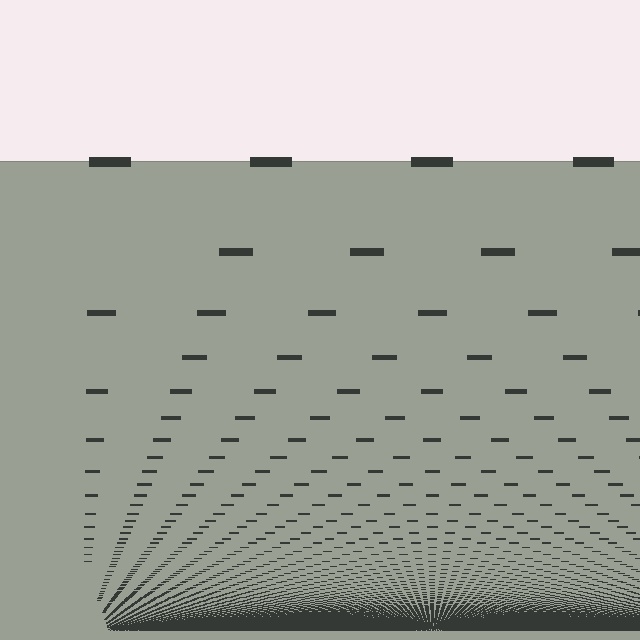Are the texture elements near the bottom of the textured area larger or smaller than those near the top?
Smaller. The gradient is inverted — elements near the bottom are smaller and denser.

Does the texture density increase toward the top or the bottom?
Density increases toward the bottom.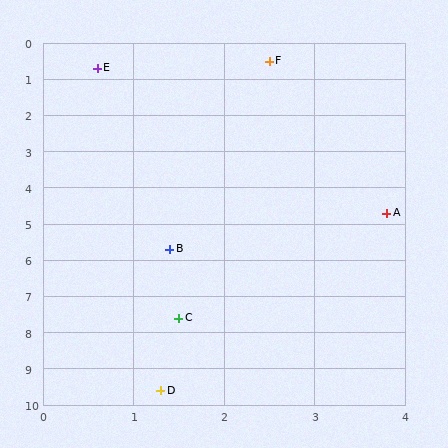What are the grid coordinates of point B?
Point B is at approximately (1.4, 5.7).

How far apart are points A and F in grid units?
Points A and F are about 4.4 grid units apart.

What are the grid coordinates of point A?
Point A is at approximately (3.8, 4.7).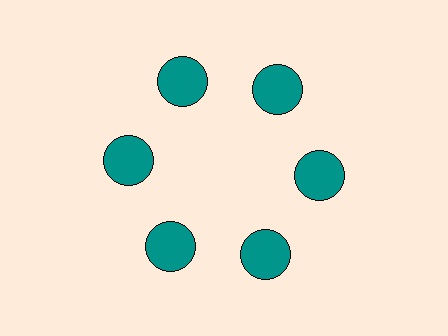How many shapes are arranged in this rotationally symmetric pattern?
There are 6 shapes, arranged in 6 groups of 1.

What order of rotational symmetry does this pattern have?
This pattern has 6-fold rotational symmetry.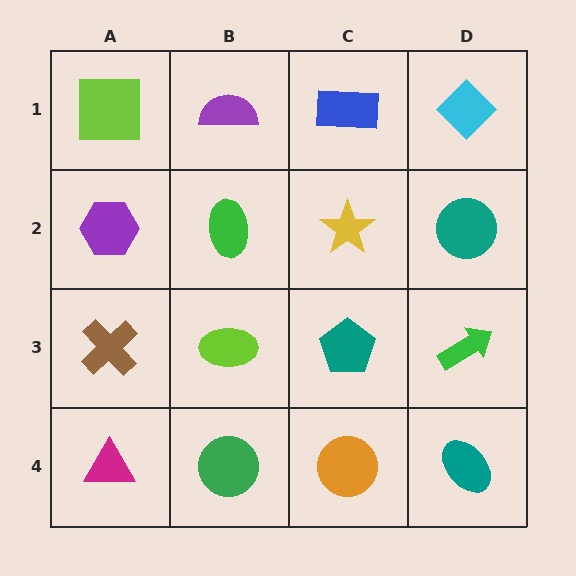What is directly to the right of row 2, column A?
A green ellipse.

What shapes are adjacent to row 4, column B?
A lime ellipse (row 3, column B), a magenta triangle (row 4, column A), an orange circle (row 4, column C).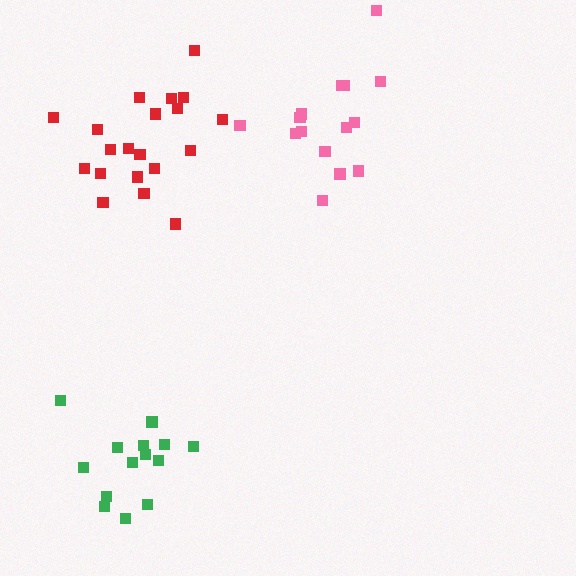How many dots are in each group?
Group 1: 15 dots, Group 2: 14 dots, Group 3: 20 dots (49 total).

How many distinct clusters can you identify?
There are 3 distinct clusters.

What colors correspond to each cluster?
The clusters are colored: pink, green, red.